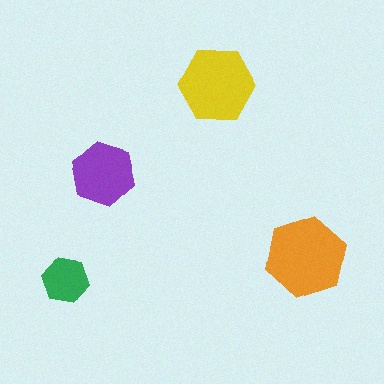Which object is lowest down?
The green hexagon is bottommost.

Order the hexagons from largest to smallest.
the orange one, the yellow one, the purple one, the green one.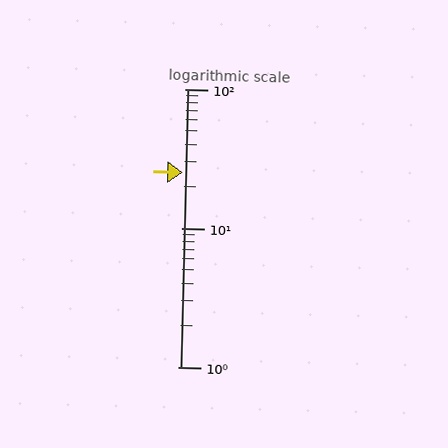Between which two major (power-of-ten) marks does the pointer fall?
The pointer is between 10 and 100.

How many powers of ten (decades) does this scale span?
The scale spans 2 decades, from 1 to 100.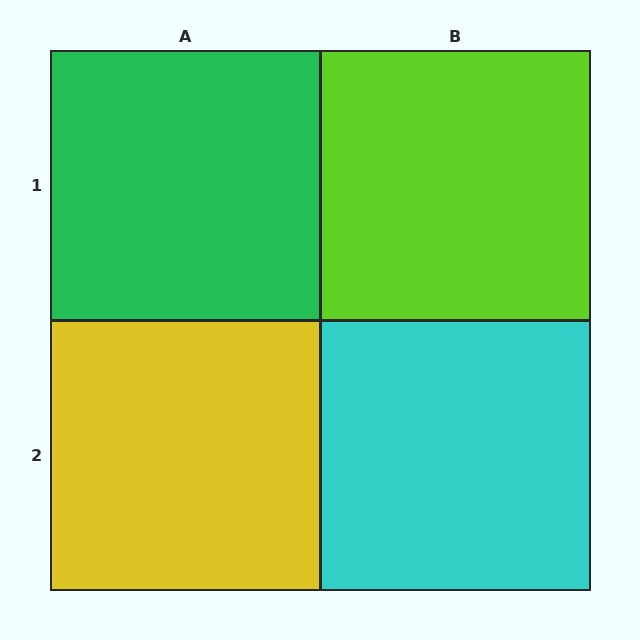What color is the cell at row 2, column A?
Yellow.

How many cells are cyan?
1 cell is cyan.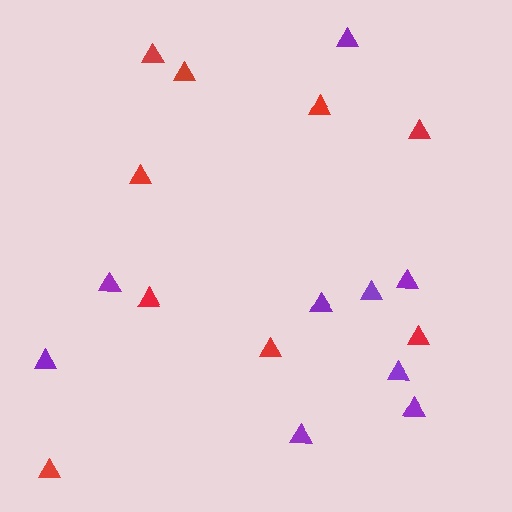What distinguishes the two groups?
There are 2 groups: one group of purple triangles (9) and one group of red triangles (9).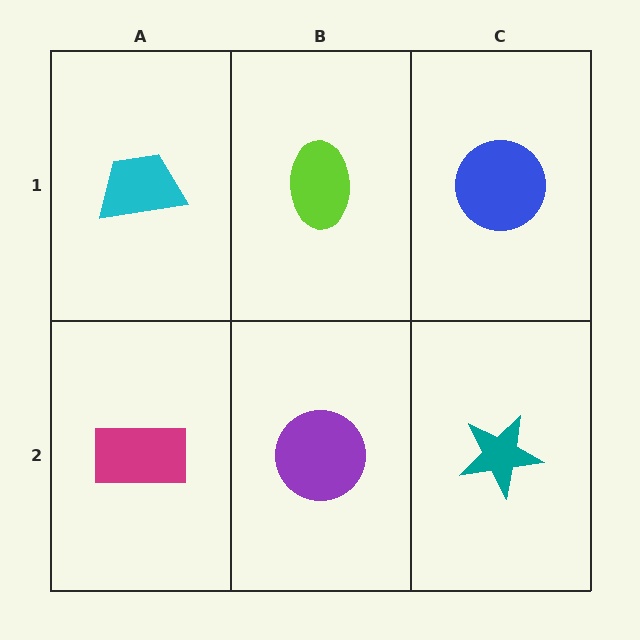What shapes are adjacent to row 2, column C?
A blue circle (row 1, column C), a purple circle (row 2, column B).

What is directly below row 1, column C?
A teal star.